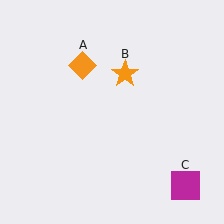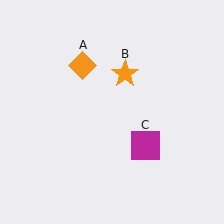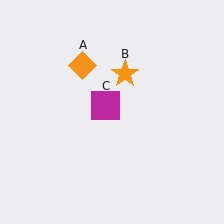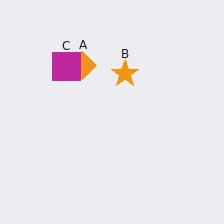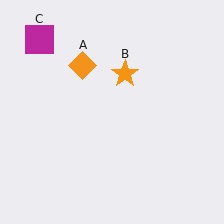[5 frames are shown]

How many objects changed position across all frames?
1 object changed position: magenta square (object C).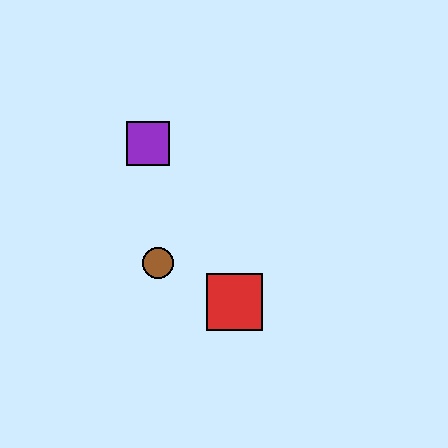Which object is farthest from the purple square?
The red square is farthest from the purple square.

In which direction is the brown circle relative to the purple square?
The brown circle is below the purple square.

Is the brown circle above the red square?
Yes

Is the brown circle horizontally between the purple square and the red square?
Yes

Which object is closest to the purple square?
The brown circle is closest to the purple square.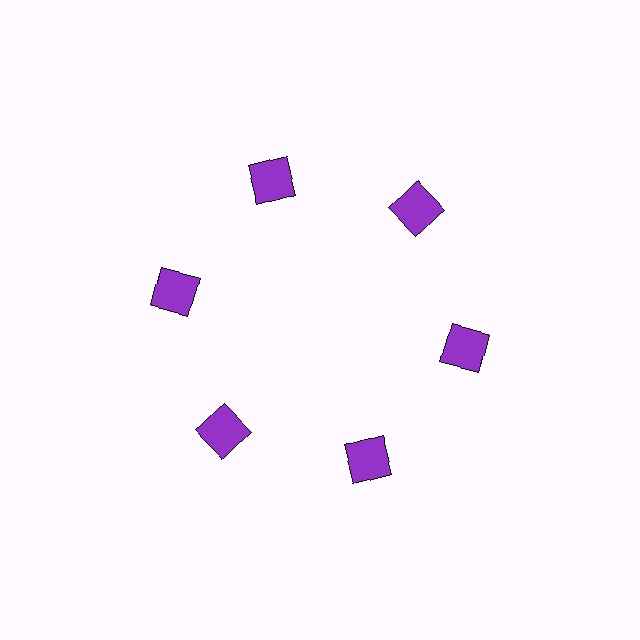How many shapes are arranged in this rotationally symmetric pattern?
There are 6 shapes, arranged in 6 groups of 1.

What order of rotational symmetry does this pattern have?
This pattern has 6-fold rotational symmetry.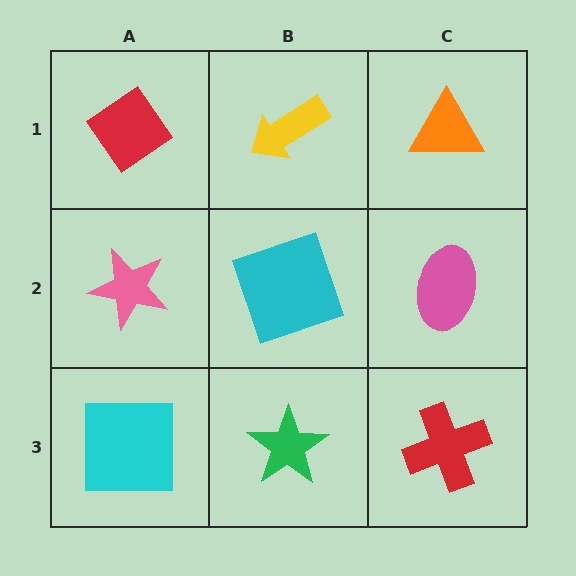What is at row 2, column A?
A pink star.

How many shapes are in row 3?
3 shapes.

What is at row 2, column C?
A pink ellipse.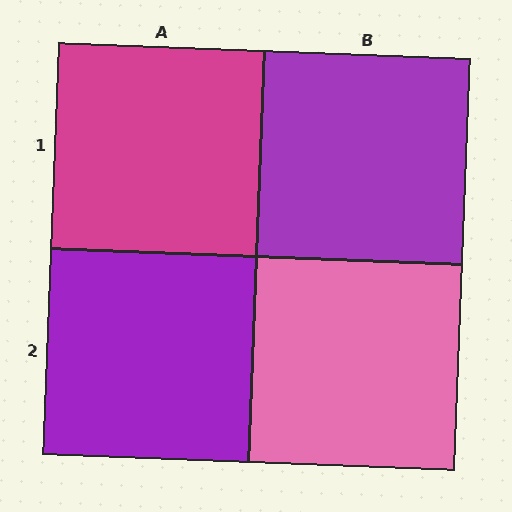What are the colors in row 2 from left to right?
Purple, pink.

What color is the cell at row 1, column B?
Purple.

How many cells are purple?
2 cells are purple.